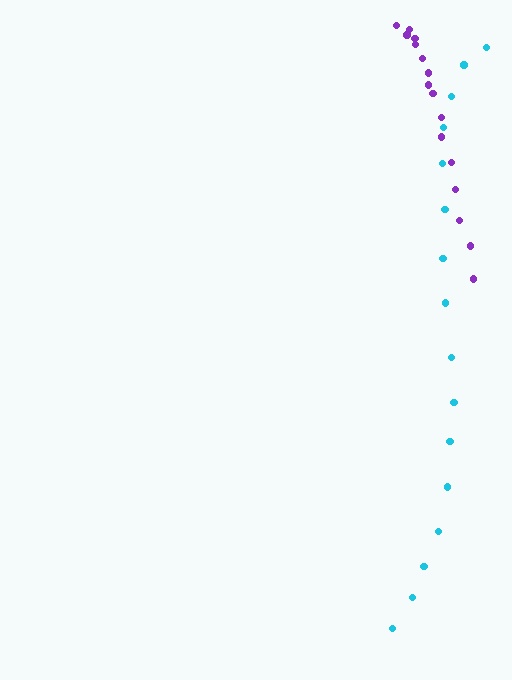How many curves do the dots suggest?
There are 2 distinct paths.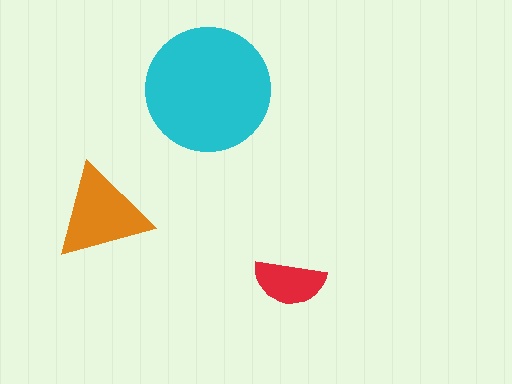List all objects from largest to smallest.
The cyan circle, the orange triangle, the red semicircle.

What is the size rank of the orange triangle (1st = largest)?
2nd.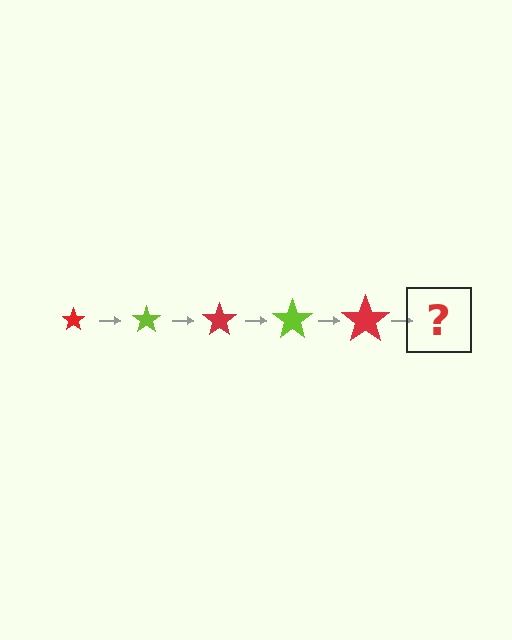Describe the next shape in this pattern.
It should be a lime star, larger than the previous one.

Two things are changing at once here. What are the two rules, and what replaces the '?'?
The two rules are that the star grows larger each step and the color cycles through red and lime. The '?' should be a lime star, larger than the previous one.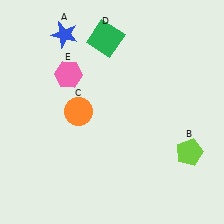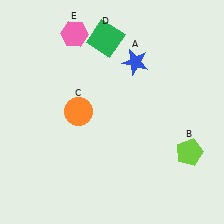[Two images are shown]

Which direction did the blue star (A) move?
The blue star (A) moved right.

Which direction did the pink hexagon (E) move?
The pink hexagon (E) moved up.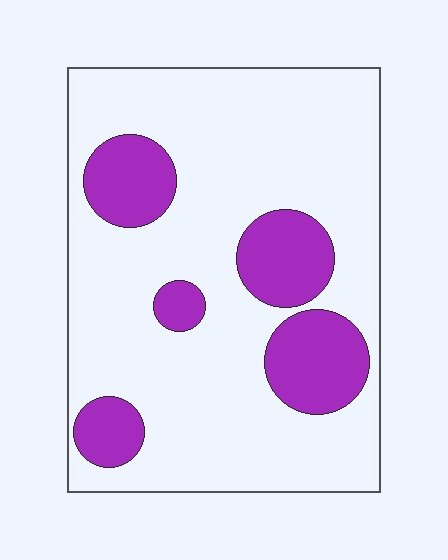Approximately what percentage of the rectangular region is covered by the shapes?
Approximately 20%.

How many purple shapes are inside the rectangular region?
5.